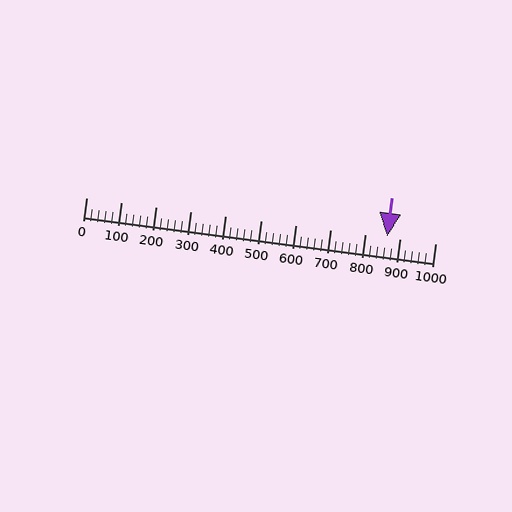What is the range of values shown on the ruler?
The ruler shows values from 0 to 1000.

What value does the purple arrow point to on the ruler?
The purple arrow points to approximately 863.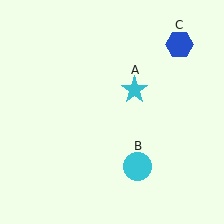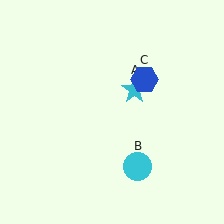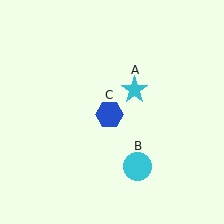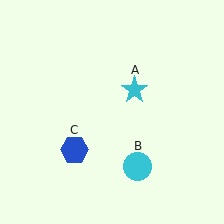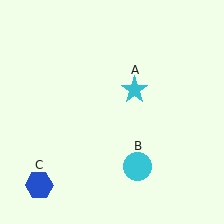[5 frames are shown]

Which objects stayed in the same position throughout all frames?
Cyan star (object A) and cyan circle (object B) remained stationary.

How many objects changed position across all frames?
1 object changed position: blue hexagon (object C).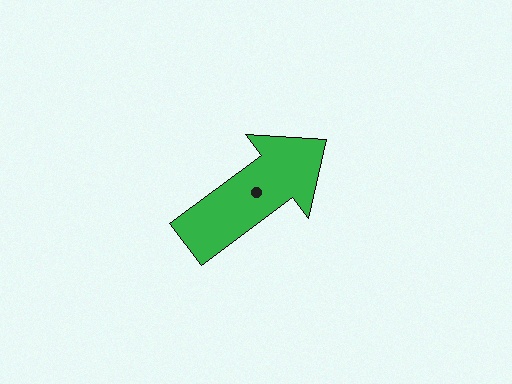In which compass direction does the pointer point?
Northeast.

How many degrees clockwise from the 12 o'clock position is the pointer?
Approximately 53 degrees.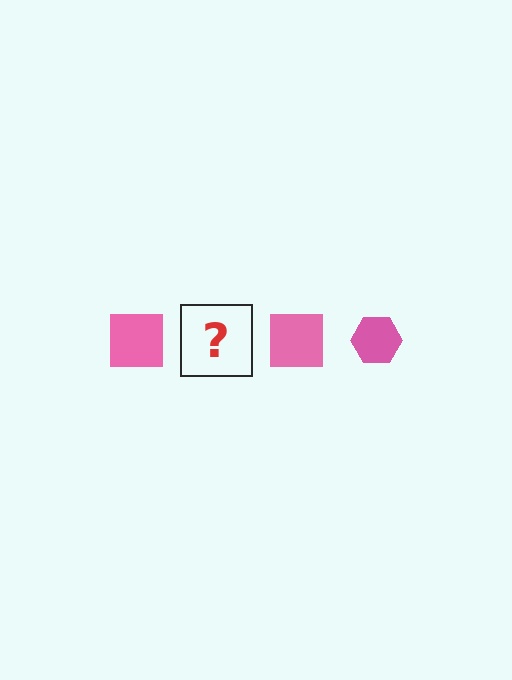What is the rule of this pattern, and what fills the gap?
The rule is that the pattern cycles through square, hexagon shapes in pink. The gap should be filled with a pink hexagon.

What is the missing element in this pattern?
The missing element is a pink hexagon.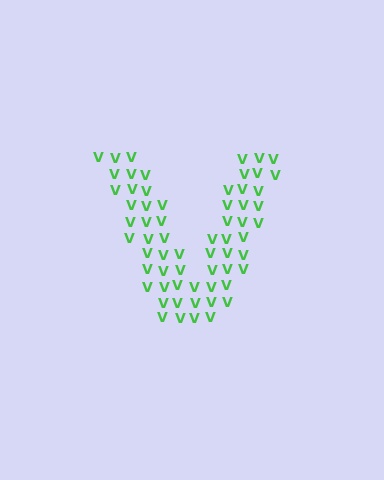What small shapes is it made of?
It is made of small letter V's.